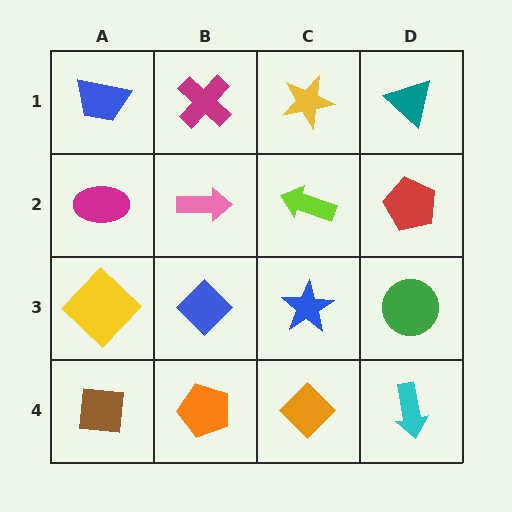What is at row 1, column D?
A teal triangle.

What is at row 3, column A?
A yellow diamond.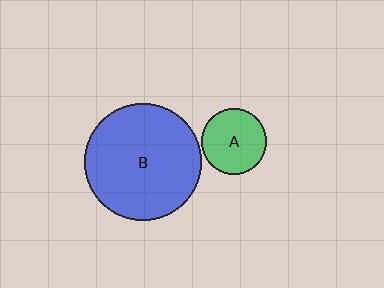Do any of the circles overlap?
No, none of the circles overlap.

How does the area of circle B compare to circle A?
Approximately 3.2 times.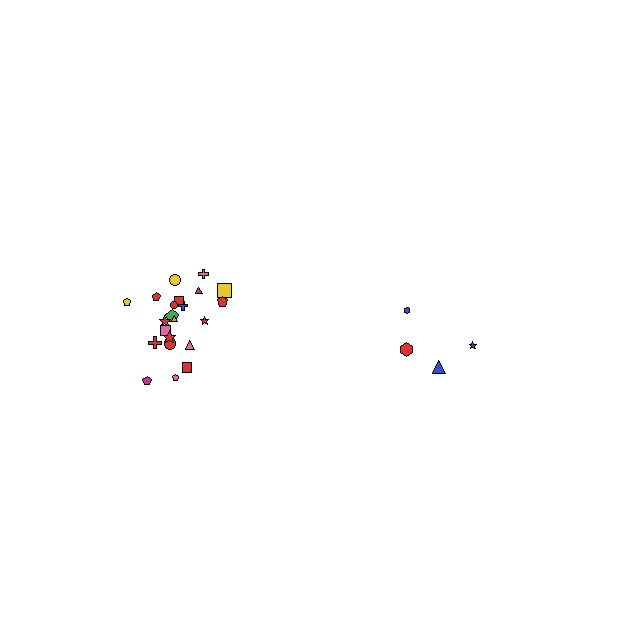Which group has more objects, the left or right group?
The left group.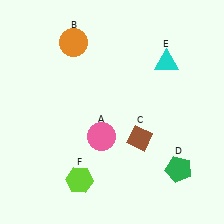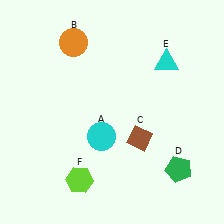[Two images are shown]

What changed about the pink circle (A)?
In Image 1, A is pink. In Image 2, it changed to cyan.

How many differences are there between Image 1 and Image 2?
There is 1 difference between the two images.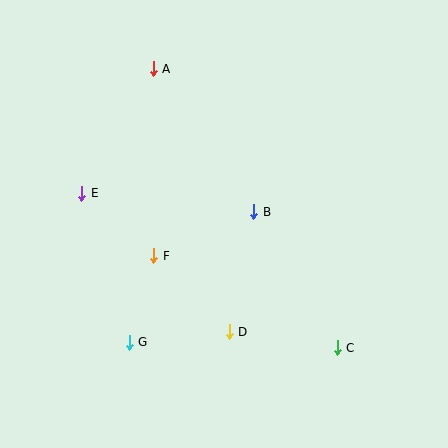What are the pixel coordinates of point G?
Point G is at (129, 342).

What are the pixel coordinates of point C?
Point C is at (337, 348).